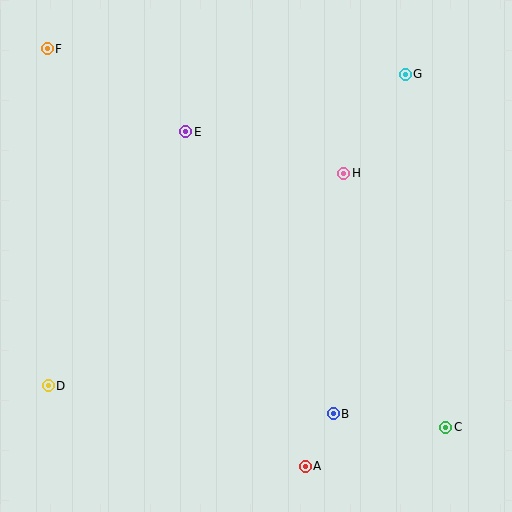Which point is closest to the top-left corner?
Point F is closest to the top-left corner.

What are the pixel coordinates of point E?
Point E is at (186, 132).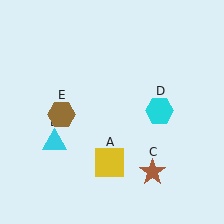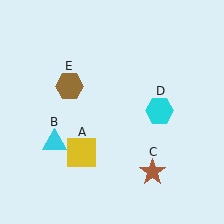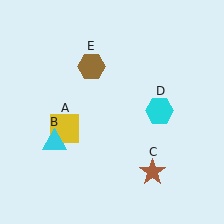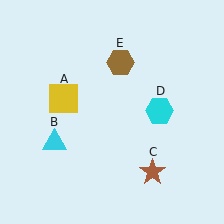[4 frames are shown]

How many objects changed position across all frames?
2 objects changed position: yellow square (object A), brown hexagon (object E).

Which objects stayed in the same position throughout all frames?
Cyan triangle (object B) and brown star (object C) and cyan hexagon (object D) remained stationary.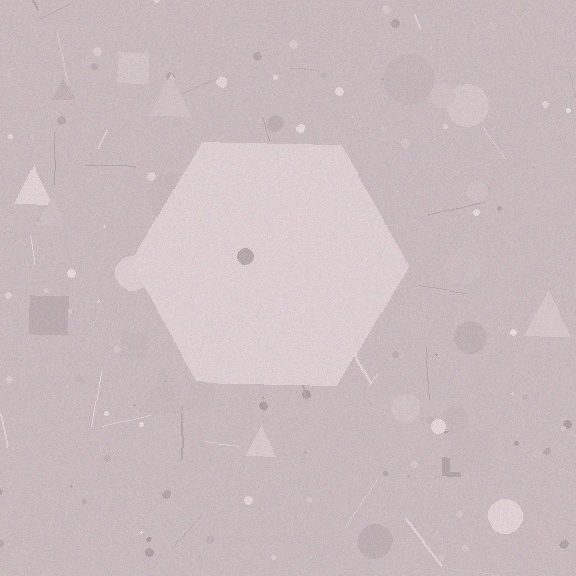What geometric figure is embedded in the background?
A hexagon is embedded in the background.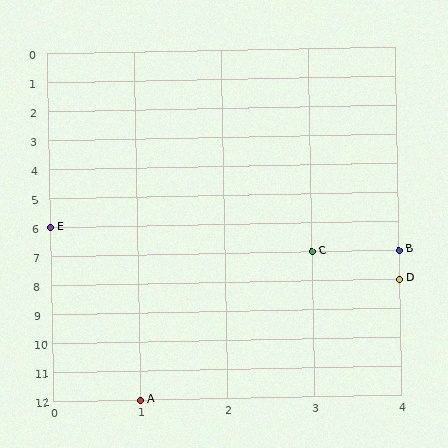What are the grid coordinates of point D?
Point D is at grid coordinates (4, 8).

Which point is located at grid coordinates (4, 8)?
Point D is at (4, 8).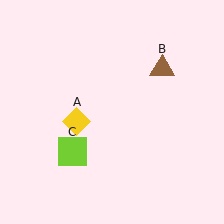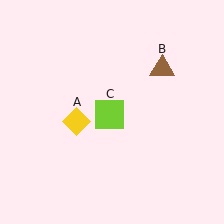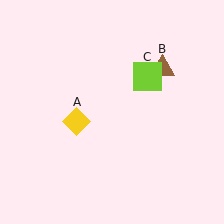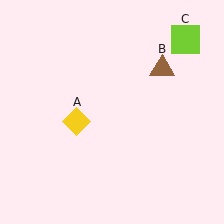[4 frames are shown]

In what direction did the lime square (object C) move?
The lime square (object C) moved up and to the right.